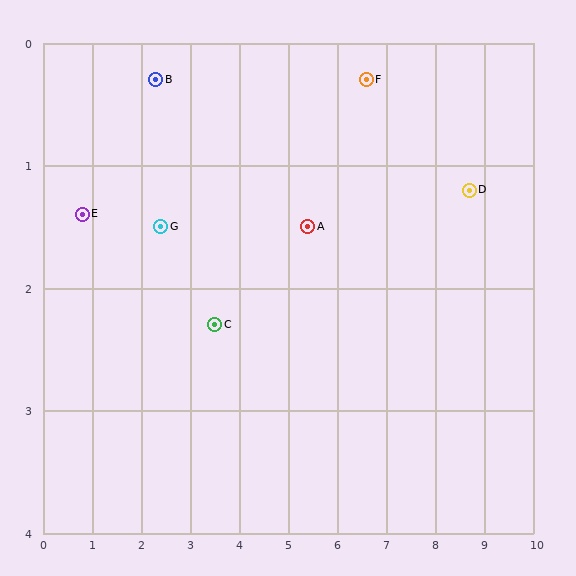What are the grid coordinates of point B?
Point B is at approximately (2.3, 0.3).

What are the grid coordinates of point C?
Point C is at approximately (3.5, 2.3).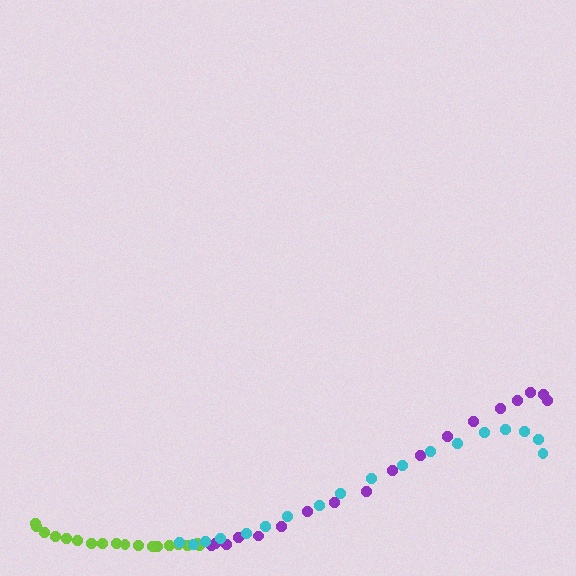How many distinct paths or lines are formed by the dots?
There are 3 distinct paths.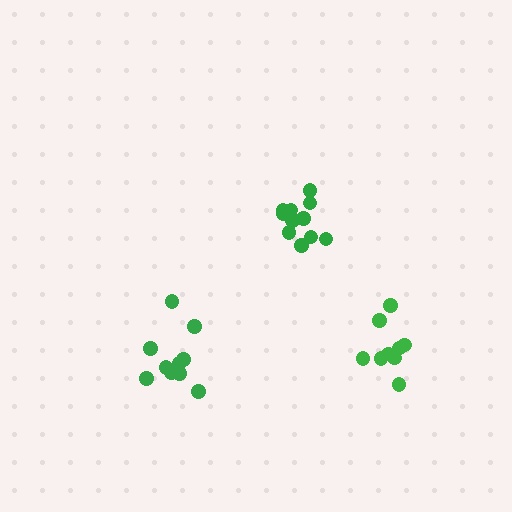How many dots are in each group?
Group 1: 9 dots, Group 2: 11 dots, Group 3: 10 dots (30 total).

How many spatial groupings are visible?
There are 3 spatial groupings.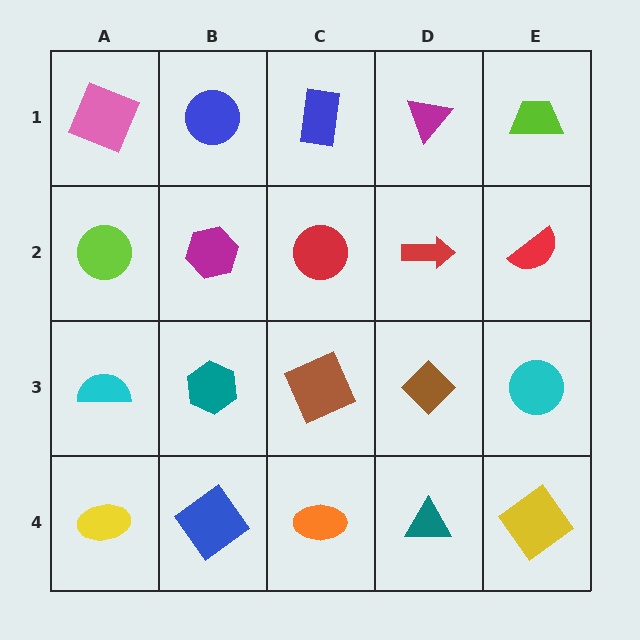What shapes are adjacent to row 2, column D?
A magenta triangle (row 1, column D), a brown diamond (row 3, column D), a red circle (row 2, column C), a red semicircle (row 2, column E).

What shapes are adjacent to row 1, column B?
A magenta hexagon (row 2, column B), a pink square (row 1, column A), a blue rectangle (row 1, column C).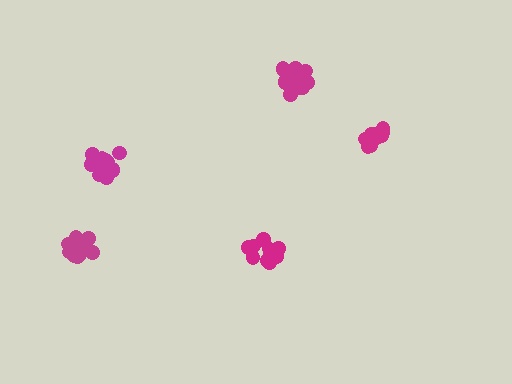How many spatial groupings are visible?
There are 5 spatial groupings.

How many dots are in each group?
Group 1: 16 dots, Group 2: 16 dots, Group 3: 16 dots, Group 4: 11 dots, Group 5: 11 dots (70 total).